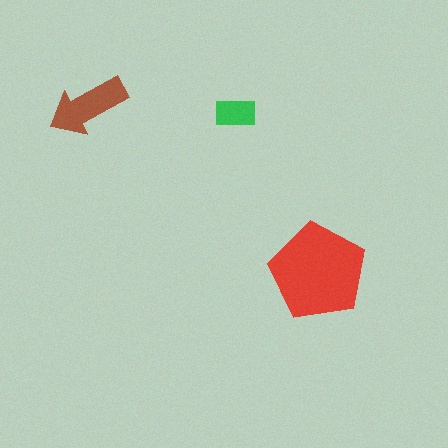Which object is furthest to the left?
The brown arrow is leftmost.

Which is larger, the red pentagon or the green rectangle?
The red pentagon.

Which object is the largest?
The red pentagon.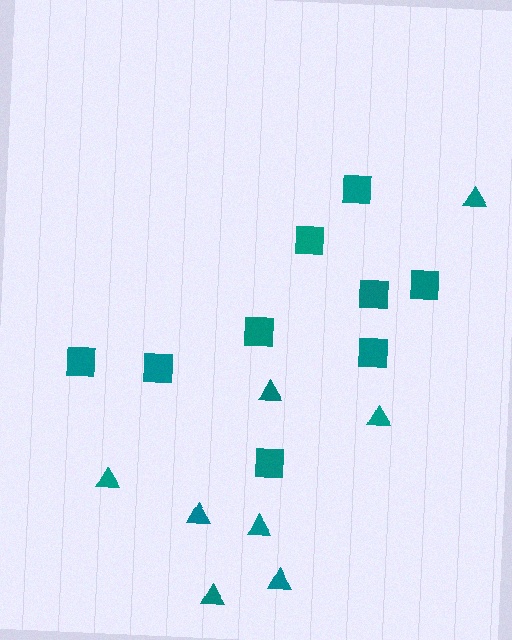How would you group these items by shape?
There are 2 groups: one group of squares (9) and one group of triangles (8).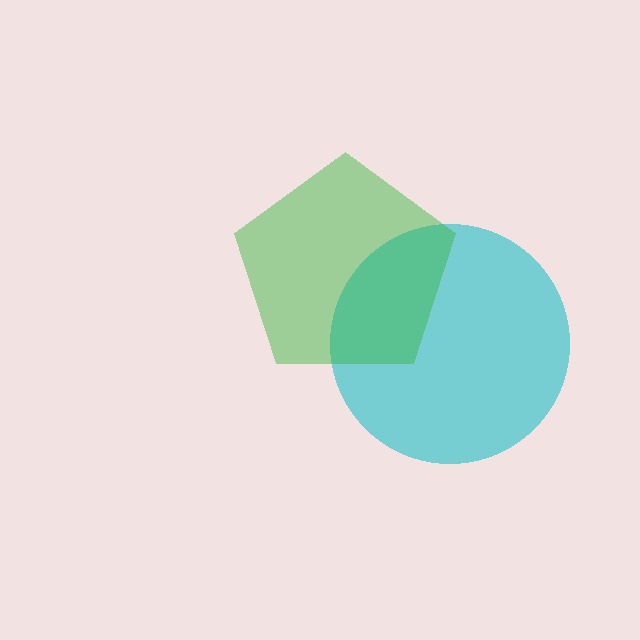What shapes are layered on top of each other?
The layered shapes are: a cyan circle, a green pentagon.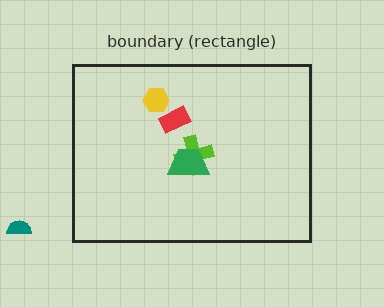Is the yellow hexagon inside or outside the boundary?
Inside.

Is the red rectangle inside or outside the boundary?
Inside.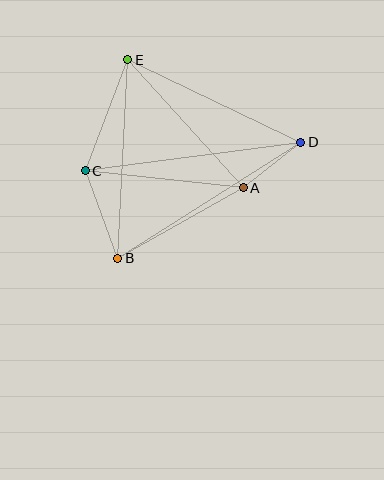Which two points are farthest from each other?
Points C and D are farthest from each other.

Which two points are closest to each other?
Points A and D are closest to each other.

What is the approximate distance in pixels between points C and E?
The distance between C and E is approximately 119 pixels.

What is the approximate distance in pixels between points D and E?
The distance between D and E is approximately 192 pixels.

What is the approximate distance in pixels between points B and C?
The distance between B and C is approximately 93 pixels.